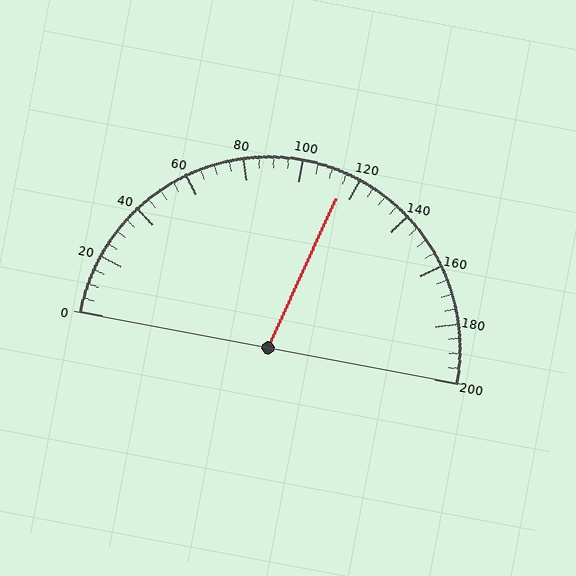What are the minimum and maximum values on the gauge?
The gauge ranges from 0 to 200.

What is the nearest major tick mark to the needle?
The nearest major tick mark is 120.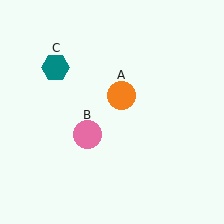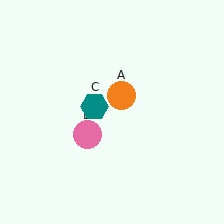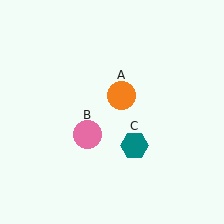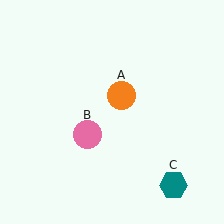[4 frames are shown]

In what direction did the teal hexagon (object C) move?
The teal hexagon (object C) moved down and to the right.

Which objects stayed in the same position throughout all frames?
Orange circle (object A) and pink circle (object B) remained stationary.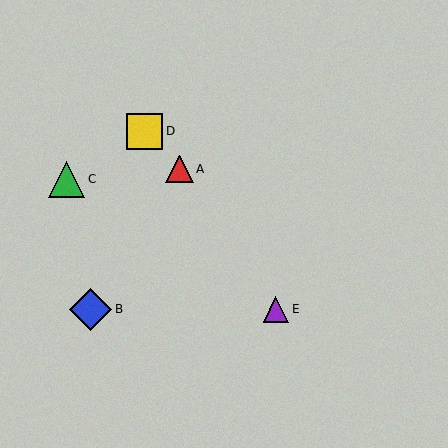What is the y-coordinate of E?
Object E is at y≈309.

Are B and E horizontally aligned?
Yes, both are at y≈309.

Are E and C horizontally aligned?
No, E is at y≈309 and C is at y≈179.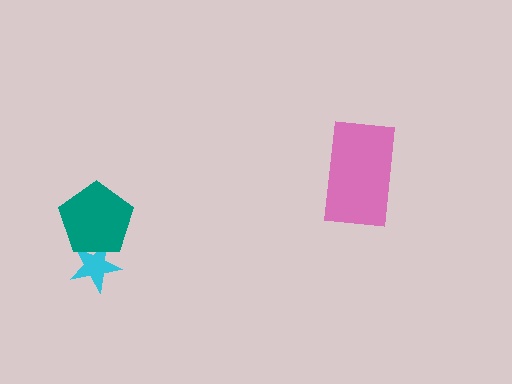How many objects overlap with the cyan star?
1 object overlaps with the cyan star.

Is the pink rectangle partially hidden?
No, no other shape covers it.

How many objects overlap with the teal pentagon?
1 object overlaps with the teal pentagon.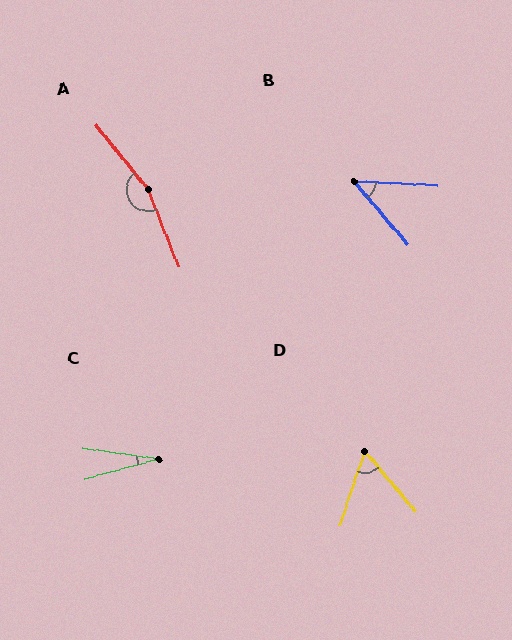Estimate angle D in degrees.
Approximately 59 degrees.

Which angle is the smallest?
C, at approximately 24 degrees.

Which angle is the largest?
A, at approximately 163 degrees.